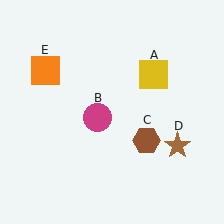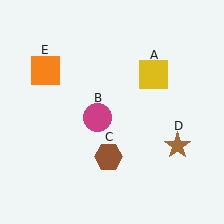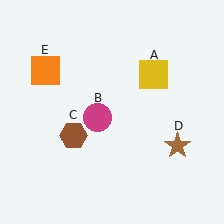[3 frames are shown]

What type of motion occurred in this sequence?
The brown hexagon (object C) rotated clockwise around the center of the scene.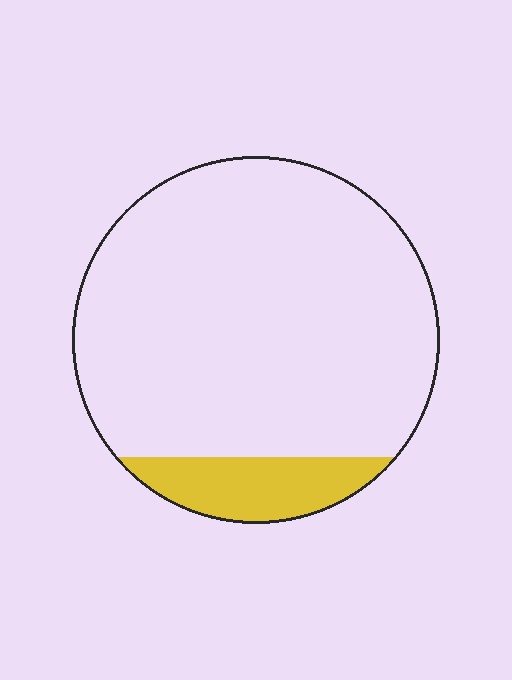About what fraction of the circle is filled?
About one eighth (1/8).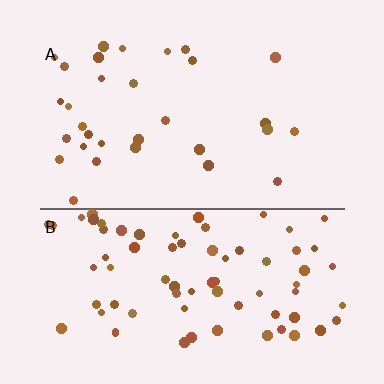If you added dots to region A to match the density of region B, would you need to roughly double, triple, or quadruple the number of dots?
Approximately double.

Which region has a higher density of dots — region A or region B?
B (the bottom).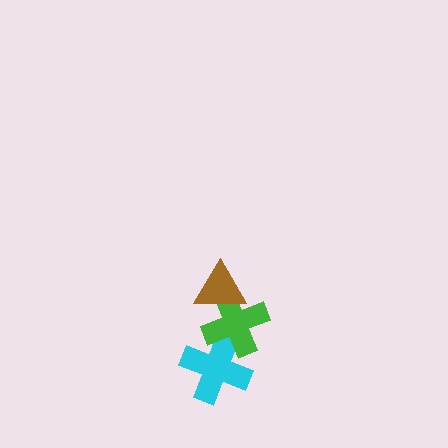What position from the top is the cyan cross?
The cyan cross is 3rd from the top.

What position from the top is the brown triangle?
The brown triangle is 1st from the top.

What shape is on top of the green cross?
The brown triangle is on top of the green cross.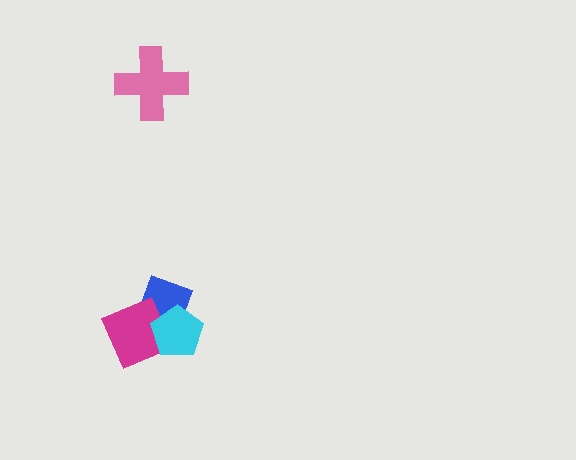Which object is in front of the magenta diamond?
The cyan pentagon is in front of the magenta diamond.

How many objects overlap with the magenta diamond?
2 objects overlap with the magenta diamond.